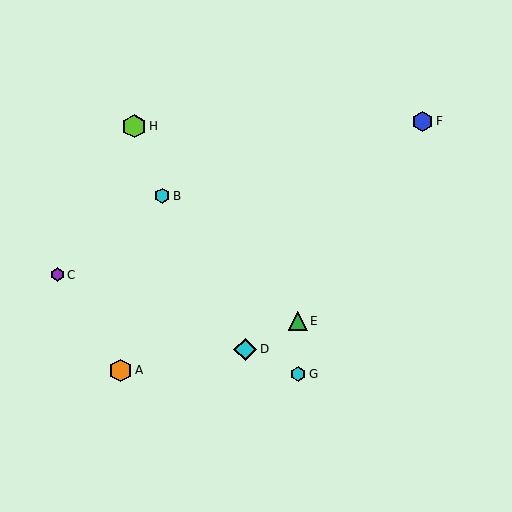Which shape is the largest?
The lime hexagon (labeled H) is the largest.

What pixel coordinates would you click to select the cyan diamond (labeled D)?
Click at (245, 349) to select the cyan diamond D.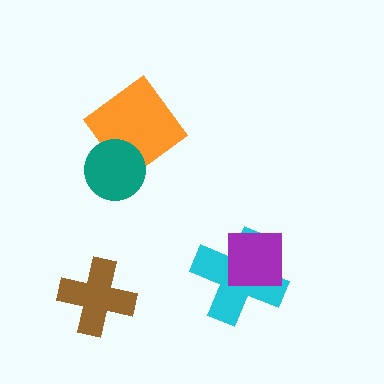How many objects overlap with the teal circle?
1 object overlaps with the teal circle.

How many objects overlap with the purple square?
1 object overlaps with the purple square.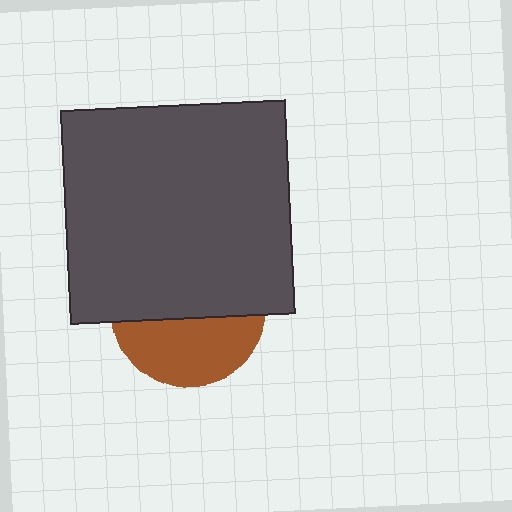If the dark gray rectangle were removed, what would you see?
You would see the complete brown circle.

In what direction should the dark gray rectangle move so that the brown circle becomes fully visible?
The dark gray rectangle should move up. That is the shortest direction to clear the overlap and leave the brown circle fully visible.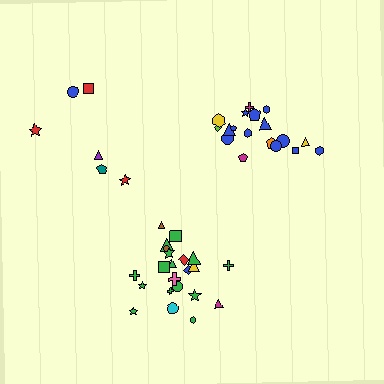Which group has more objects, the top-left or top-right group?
The top-right group.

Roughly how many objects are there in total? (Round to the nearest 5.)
Roughly 45 objects in total.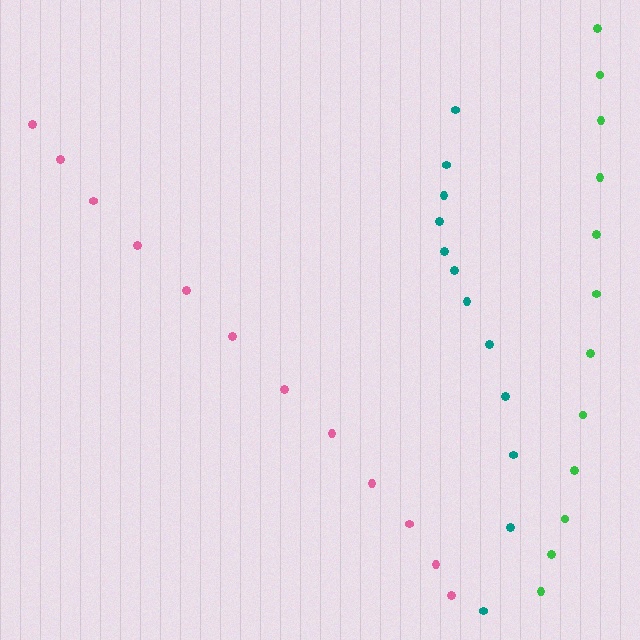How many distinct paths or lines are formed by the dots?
There are 3 distinct paths.